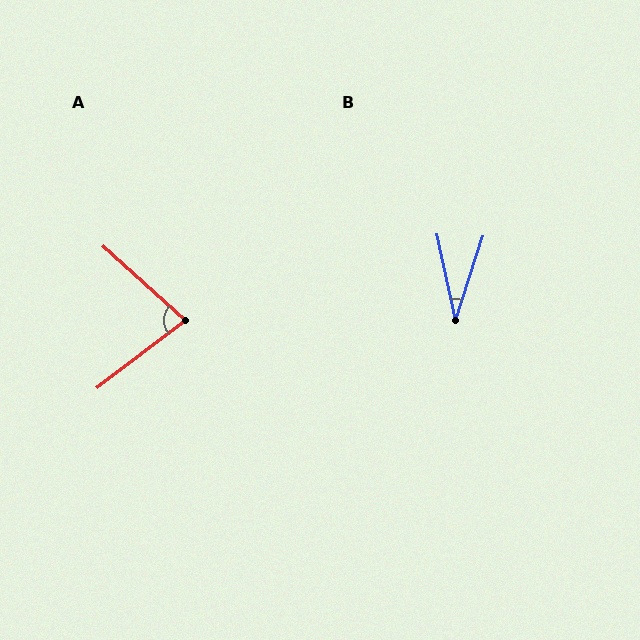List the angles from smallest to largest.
B (30°), A (79°).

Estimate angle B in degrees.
Approximately 30 degrees.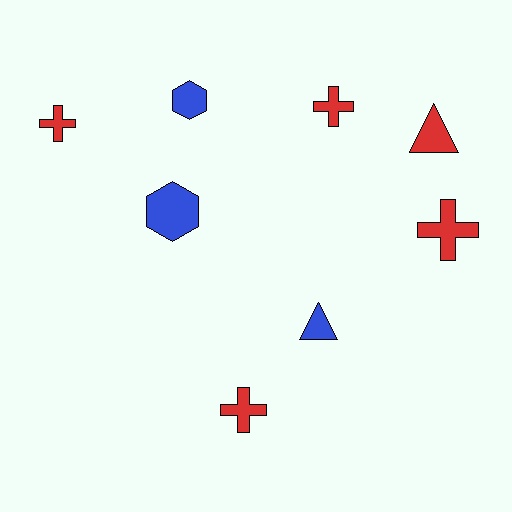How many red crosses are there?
There are 4 red crosses.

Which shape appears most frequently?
Cross, with 4 objects.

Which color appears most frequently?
Red, with 5 objects.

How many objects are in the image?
There are 8 objects.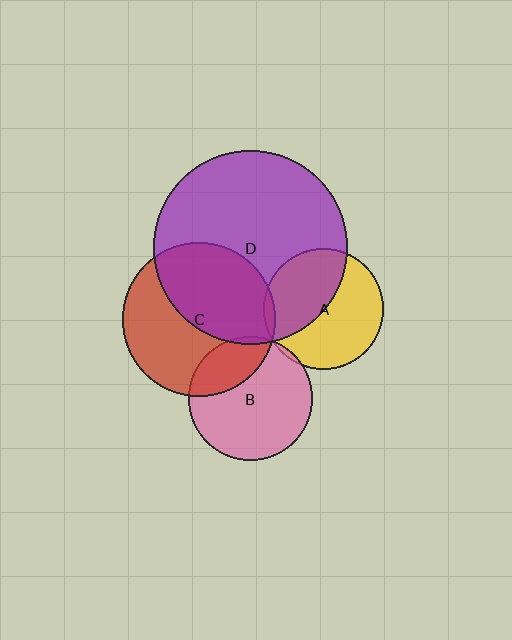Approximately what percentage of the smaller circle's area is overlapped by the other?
Approximately 5%.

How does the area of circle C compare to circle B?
Approximately 1.5 times.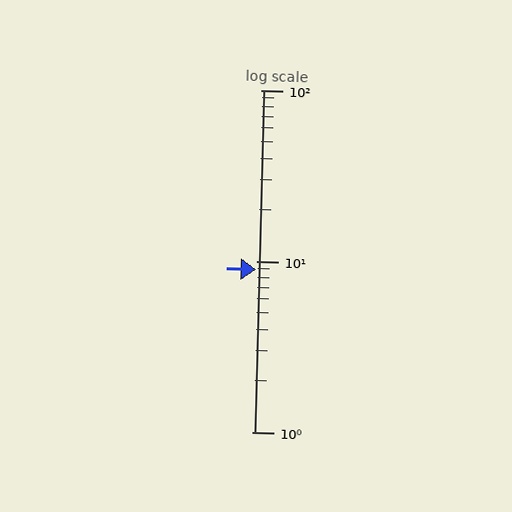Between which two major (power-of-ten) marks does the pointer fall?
The pointer is between 1 and 10.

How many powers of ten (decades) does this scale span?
The scale spans 2 decades, from 1 to 100.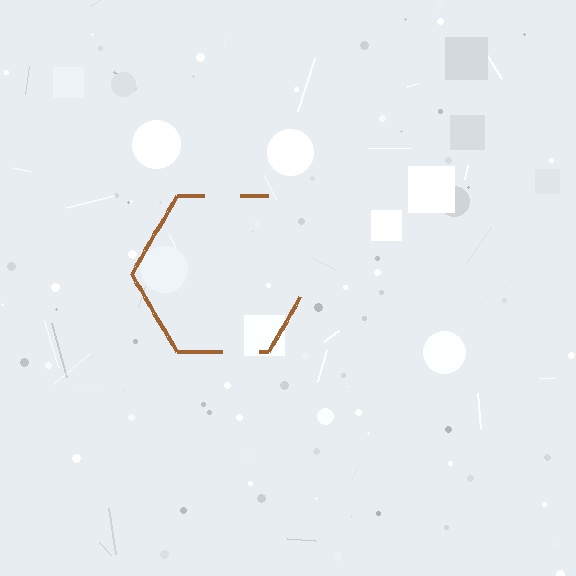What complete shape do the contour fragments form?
The contour fragments form a hexagon.